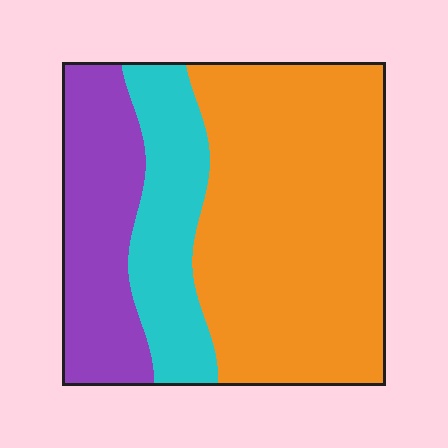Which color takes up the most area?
Orange, at roughly 55%.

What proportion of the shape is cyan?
Cyan takes up about one fifth (1/5) of the shape.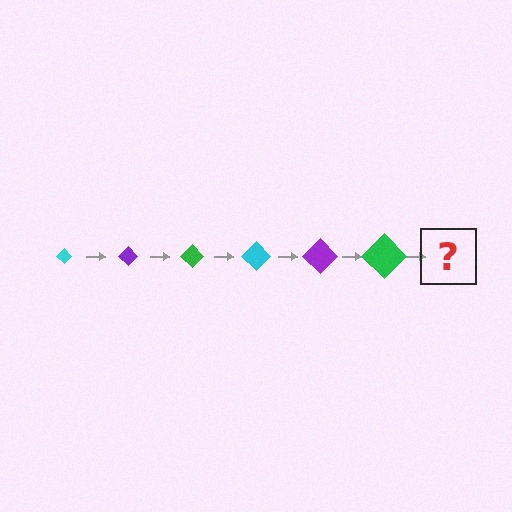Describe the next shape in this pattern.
It should be a cyan diamond, larger than the previous one.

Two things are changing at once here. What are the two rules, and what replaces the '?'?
The two rules are that the diamond grows larger each step and the color cycles through cyan, purple, and green. The '?' should be a cyan diamond, larger than the previous one.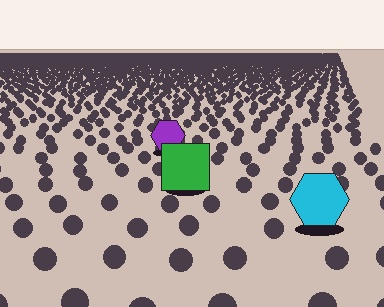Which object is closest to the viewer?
The cyan hexagon is closest. The texture marks near it are larger and more spread out.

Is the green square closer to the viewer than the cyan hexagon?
No. The cyan hexagon is closer — you can tell from the texture gradient: the ground texture is coarser near it.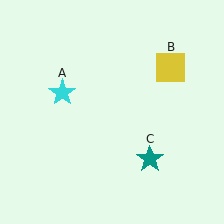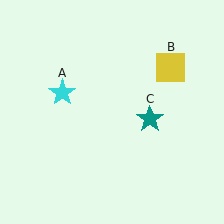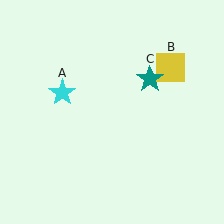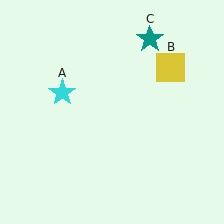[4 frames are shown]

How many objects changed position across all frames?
1 object changed position: teal star (object C).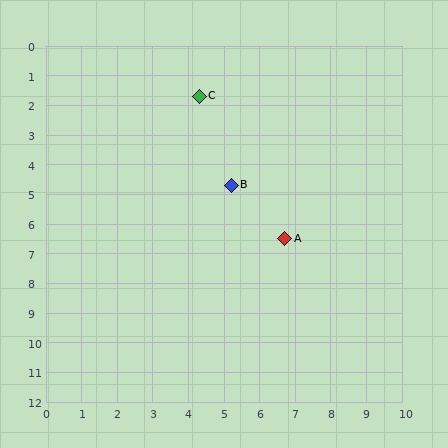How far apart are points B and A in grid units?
Points B and A are about 2.3 grid units apart.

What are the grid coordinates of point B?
Point B is at approximately (5.2, 4.7).